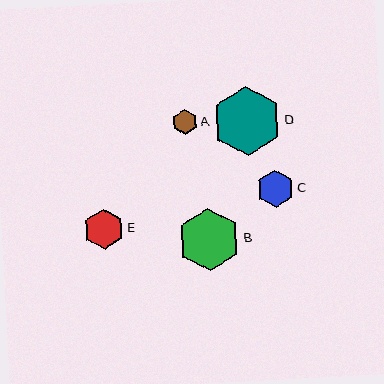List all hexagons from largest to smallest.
From largest to smallest: D, B, E, C, A.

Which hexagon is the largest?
Hexagon D is the largest with a size of approximately 68 pixels.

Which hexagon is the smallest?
Hexagon A is the smallest with a size of approximately 25 pixels.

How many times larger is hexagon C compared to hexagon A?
Hexagon C is approximately 1.5 times the size of hexagon A.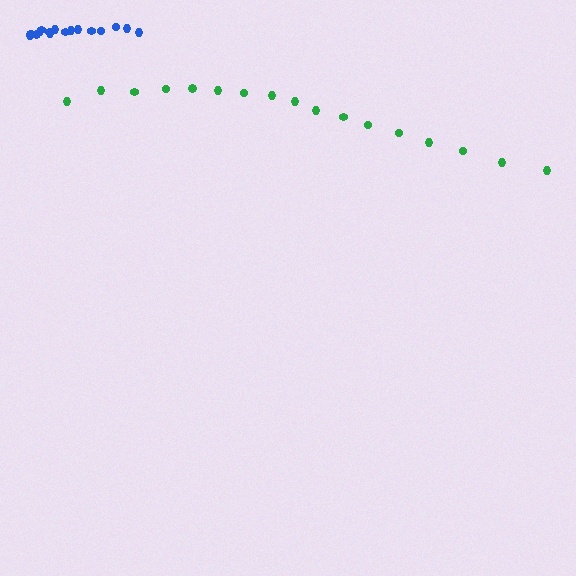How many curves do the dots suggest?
There are 2 distinct paths.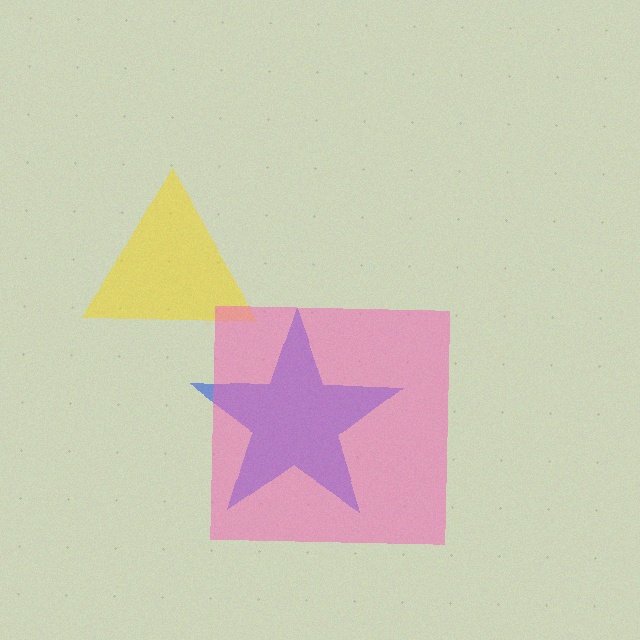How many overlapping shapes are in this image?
There are 3 overlapping shapes in the image.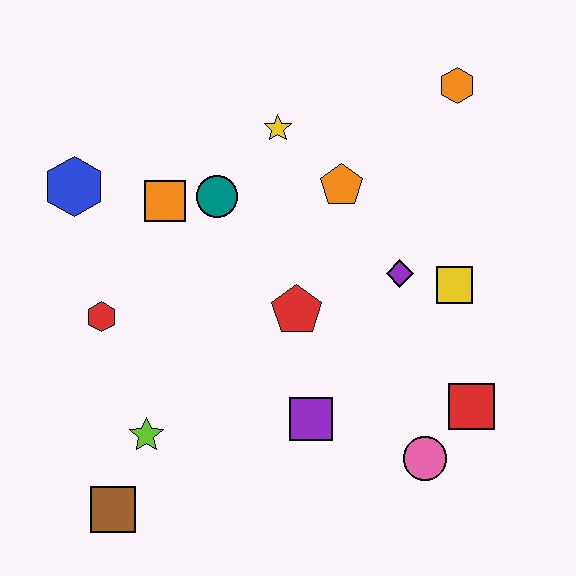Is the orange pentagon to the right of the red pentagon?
Yes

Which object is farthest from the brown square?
The orange hexagon is farthest from the brown square.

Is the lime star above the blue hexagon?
No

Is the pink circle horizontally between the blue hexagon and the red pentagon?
No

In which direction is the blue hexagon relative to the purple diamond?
The blue hexagon is to the left of the purple diamond.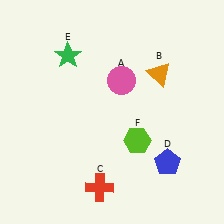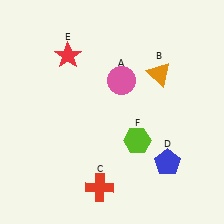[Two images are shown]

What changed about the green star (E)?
In Image 1, E is green. In Image 2, it changed to red.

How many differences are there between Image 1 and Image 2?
There is 1 difference between the two images.